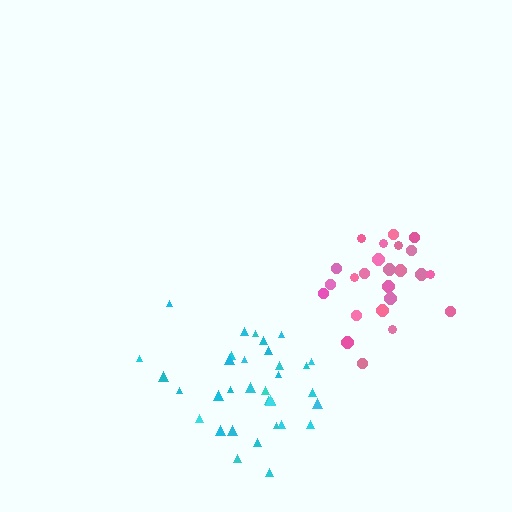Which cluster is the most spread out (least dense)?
Cyan.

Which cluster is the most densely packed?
Pink.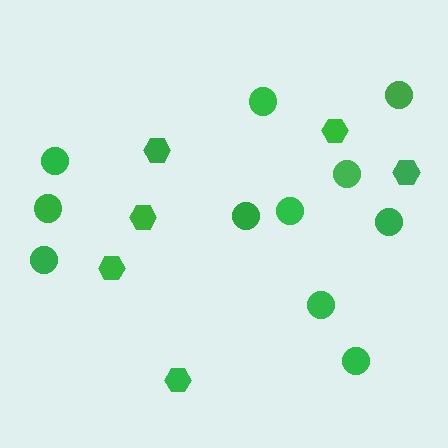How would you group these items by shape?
There are 2 groups: one group of hexagons (6) and one group of circles (11).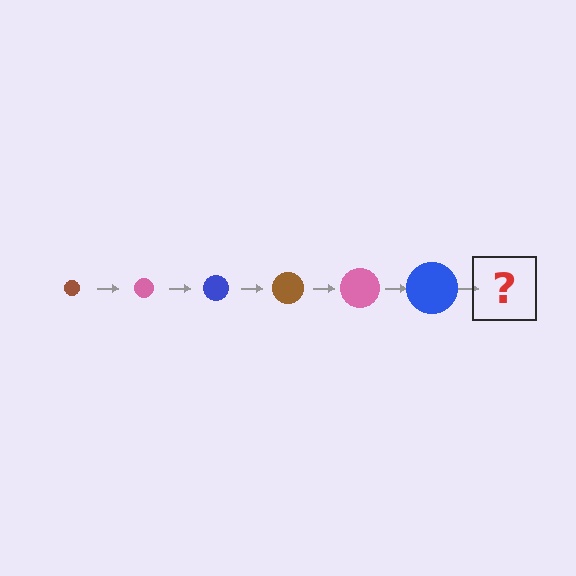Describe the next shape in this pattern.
It should be a brown circle, larger than the previous one.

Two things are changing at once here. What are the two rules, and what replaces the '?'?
The two rules are that the circle grows larger each step and the color cycles through brown, pink, and blue. The '?' should be a brown circle, larger than the previous one.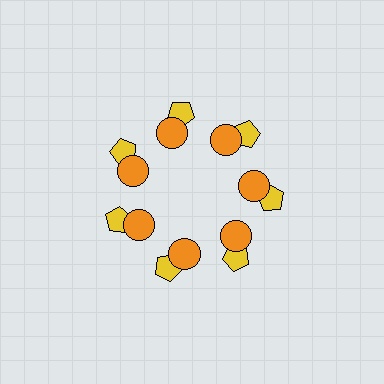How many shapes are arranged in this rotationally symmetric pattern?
There are 14 shapes, arranged in 7 groups of 2.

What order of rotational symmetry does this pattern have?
This pattern has 7-fold rotational symmetry.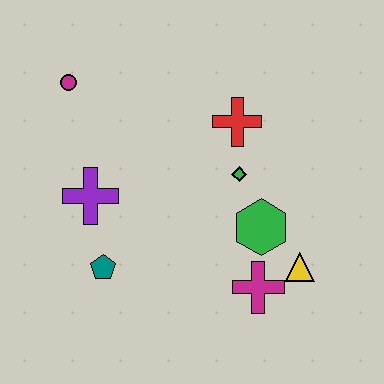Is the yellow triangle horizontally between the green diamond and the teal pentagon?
No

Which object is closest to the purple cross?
The teal pentagon is closest to the purple cross.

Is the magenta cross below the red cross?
Yes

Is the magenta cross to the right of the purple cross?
Yes